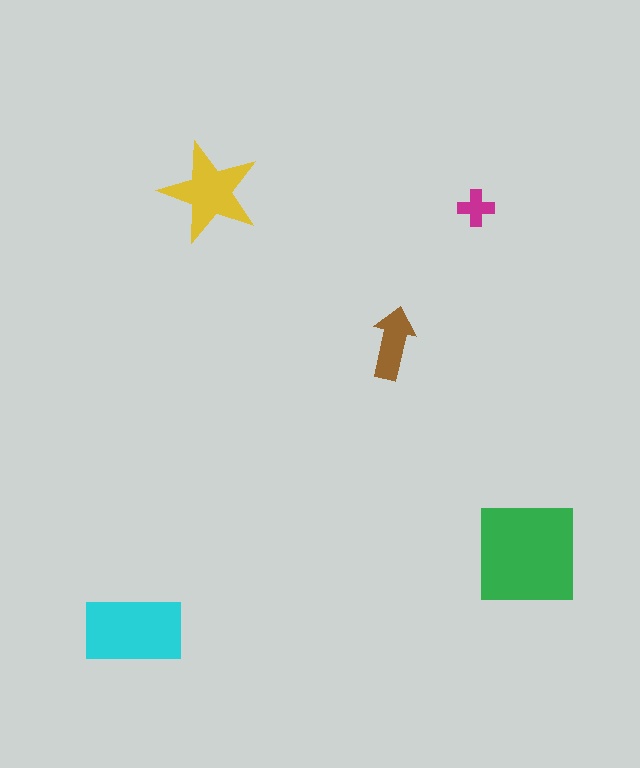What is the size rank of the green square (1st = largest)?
1st.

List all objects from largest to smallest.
The green square, the cyan rectangle, the yellow star, the brown arrow, the magenta cross.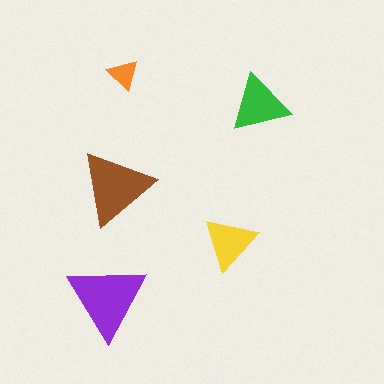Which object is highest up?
The orange triangle is topmost.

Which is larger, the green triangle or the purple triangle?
The purple one.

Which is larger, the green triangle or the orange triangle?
The green one.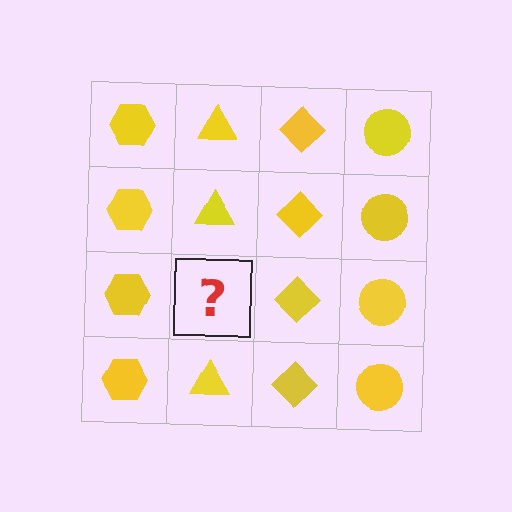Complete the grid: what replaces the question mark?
The question mark should be replaced with a yellow triangle.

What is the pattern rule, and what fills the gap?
The rule is that each column has a consistent shape. The gap should be filled with a yellow triangle.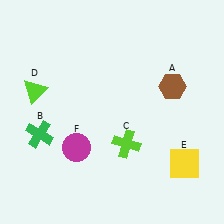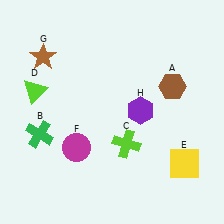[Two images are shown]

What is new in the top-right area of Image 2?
A purple hexagon (H) was added in the top-right area of Image 2.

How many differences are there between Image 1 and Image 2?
There are 2 differences between the two images.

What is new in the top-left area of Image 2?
A brown star (G) was added in the top-left area of Image 2.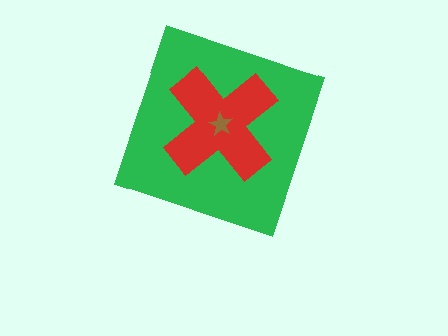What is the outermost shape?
The green diamond.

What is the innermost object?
The brown star.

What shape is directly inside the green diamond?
The red cross.